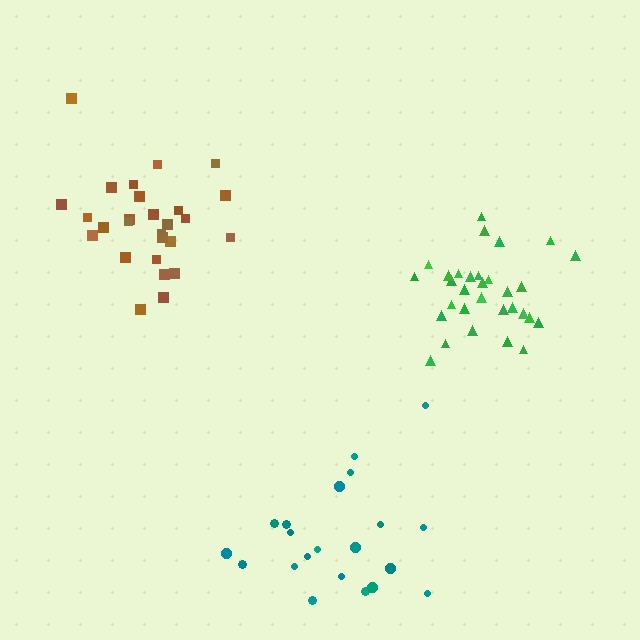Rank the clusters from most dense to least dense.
green, brown, teal.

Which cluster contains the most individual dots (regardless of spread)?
Green (31).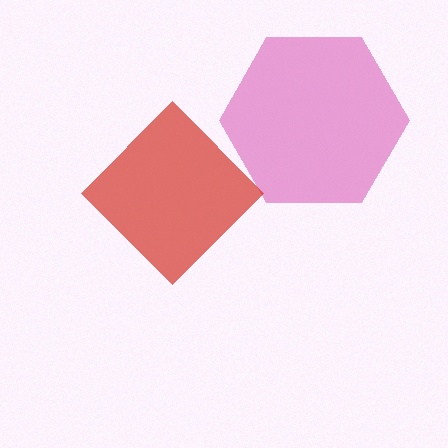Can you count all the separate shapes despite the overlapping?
Yes, there are 2 separate shapes.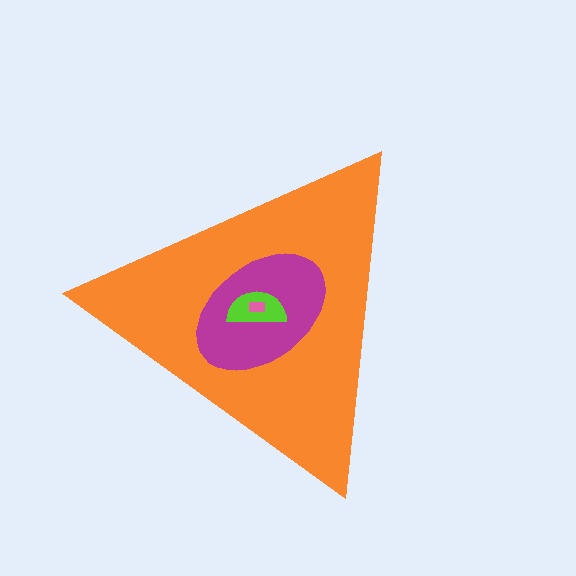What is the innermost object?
The pink rectangle.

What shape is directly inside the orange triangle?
The magenta ellipse.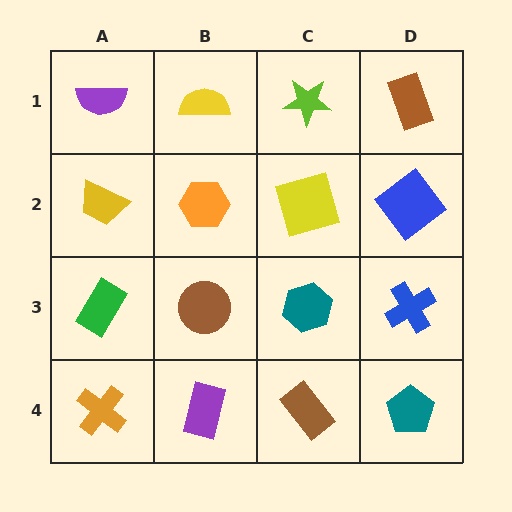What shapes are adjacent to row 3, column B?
An orange hexagon (row 2, column B), a purple rectangle (row 4, column B), a green rectangle (row 3, column A), a teal hexagon (row 3, column C).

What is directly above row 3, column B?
An orange hexagon.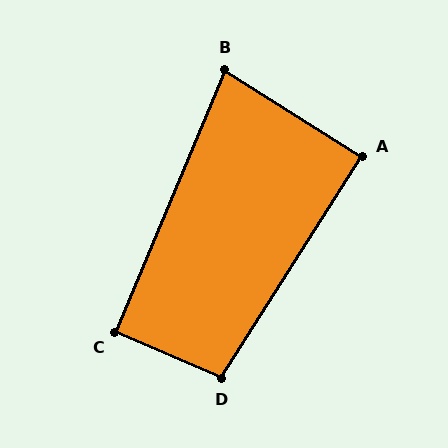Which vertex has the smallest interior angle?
B, at approximately 81 degrees.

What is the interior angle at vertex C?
Approximately 90 degrees (approximately right).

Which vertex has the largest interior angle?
D, at approximately 99 degrees.